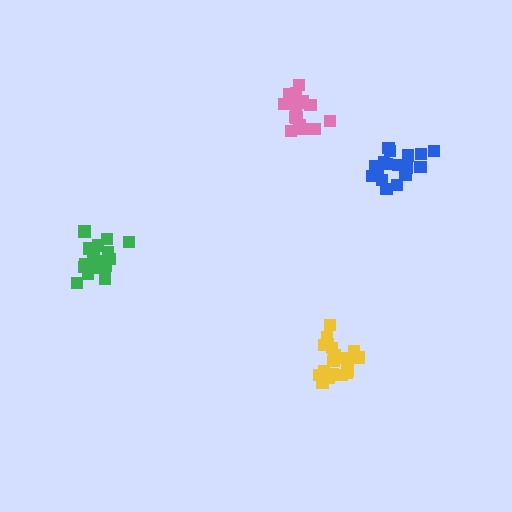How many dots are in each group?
Group 1: 18 dots, Group 2: 17 dots, Group 3: 16 dots, Group 4: 18 dots (69 total).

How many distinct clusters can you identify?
There are 4 distinct clusters.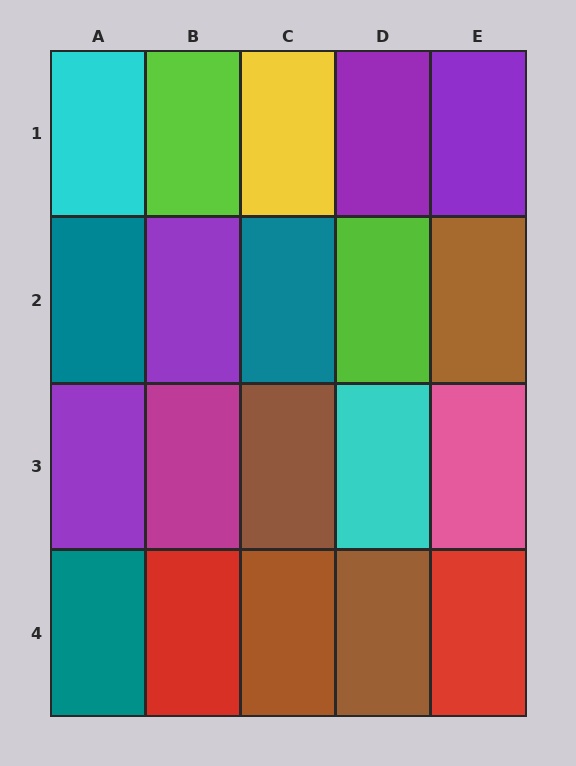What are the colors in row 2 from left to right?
Teal, purple, teal, lime, brown.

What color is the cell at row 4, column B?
Red.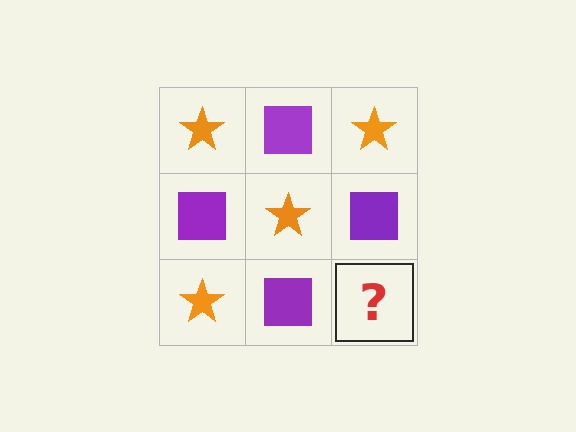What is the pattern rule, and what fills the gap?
The rule is that it alternates orange star and purple square in a checkerboard pattern. The gap should be filled with an orange star.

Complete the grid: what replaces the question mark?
The question mark should be replaced with an orange star.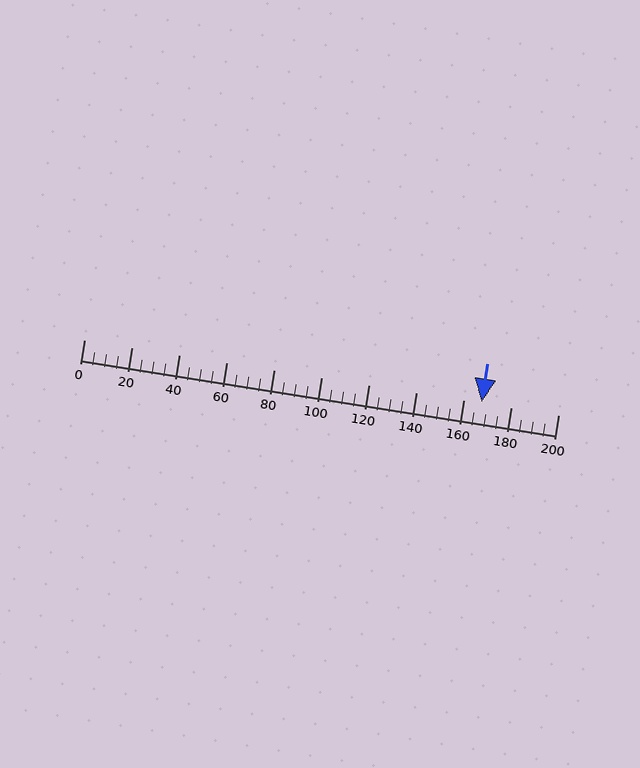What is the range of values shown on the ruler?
The ruler shows values from 0 to 200.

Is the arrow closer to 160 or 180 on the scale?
The arrow is closer to 160.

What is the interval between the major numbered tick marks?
The major tick marks are spaced 20 units apart.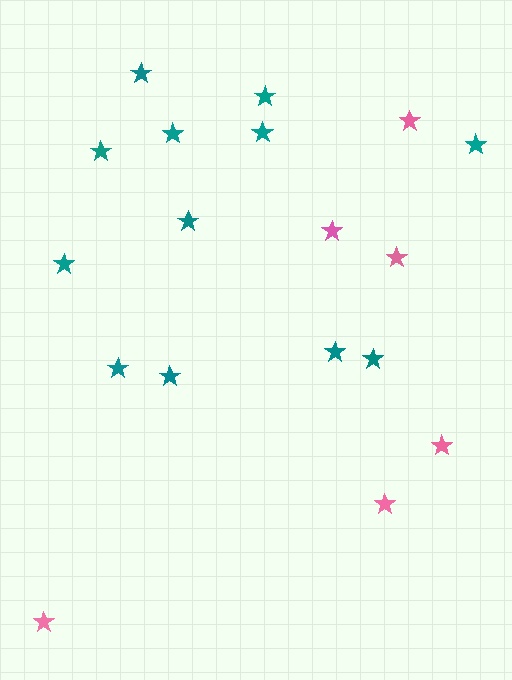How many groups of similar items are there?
There are 2 groups: one group of teal stars (12) and one group of pink stars (6).